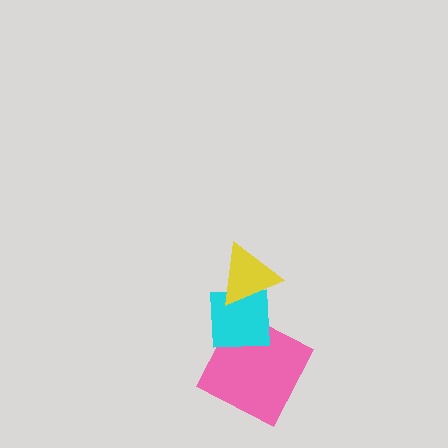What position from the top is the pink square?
The pink square is 3rd from the top.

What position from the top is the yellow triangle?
The yellow triangle is 1st from the top.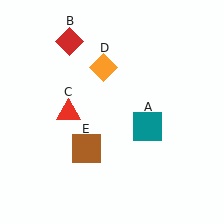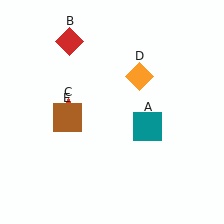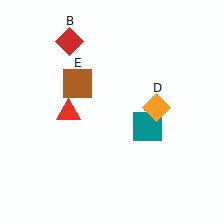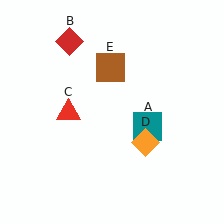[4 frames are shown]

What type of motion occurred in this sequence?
The orange diamond (object D), brown square (object E) rotated clockwise around the center of the scene.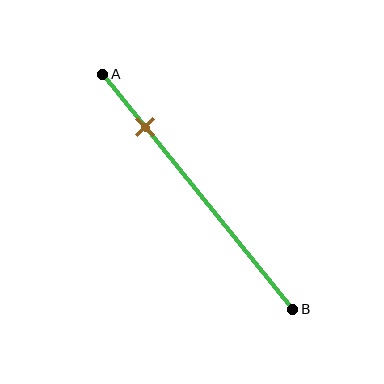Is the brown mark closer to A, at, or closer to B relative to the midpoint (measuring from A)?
The brown mark is closer to point A than the midpoint of segment AB.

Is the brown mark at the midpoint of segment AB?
No, the mark is at about 25% from A, not at the 50% midpoint.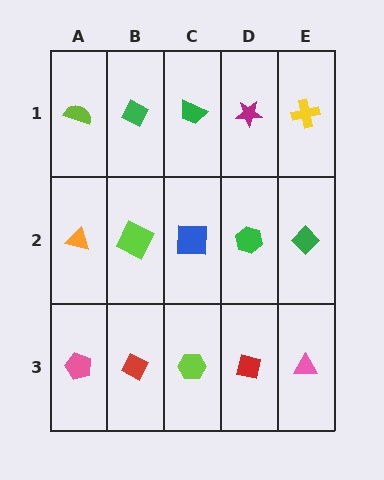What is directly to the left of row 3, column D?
A lime hexagon.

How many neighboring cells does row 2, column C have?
4.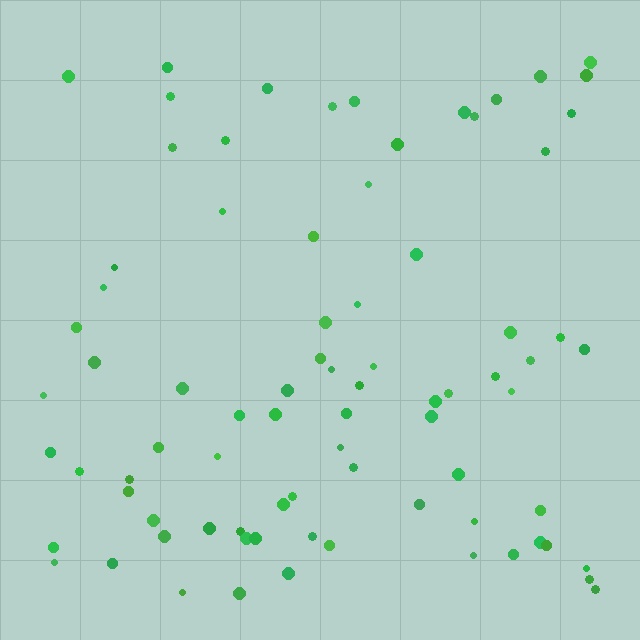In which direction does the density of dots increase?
From top to bottom, with the bottom side densest.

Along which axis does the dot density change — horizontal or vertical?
Vertical.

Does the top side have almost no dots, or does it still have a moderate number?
Still a moderate number, just noticeably fewer than the bottom.